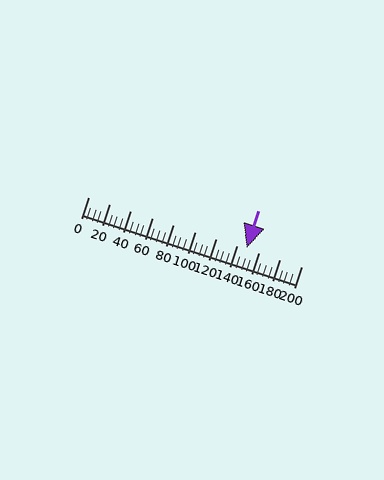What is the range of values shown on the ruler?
The ruler shows values from 0 to 200.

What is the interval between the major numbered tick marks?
The major tick marks are spaced 20 units apart.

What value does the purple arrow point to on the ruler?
The purple arrow points to approximately 149.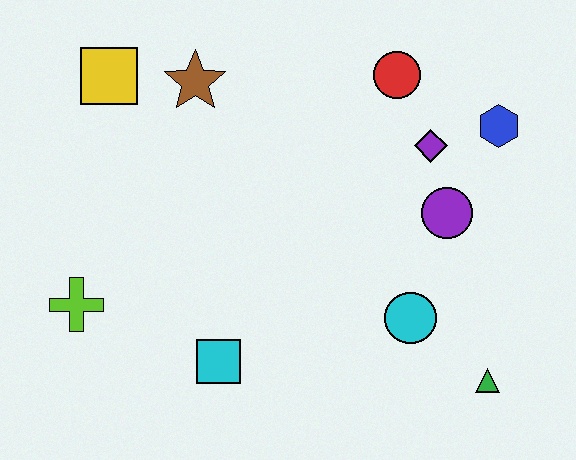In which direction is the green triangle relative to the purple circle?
The green triangle is below the purple circle.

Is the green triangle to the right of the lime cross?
Yes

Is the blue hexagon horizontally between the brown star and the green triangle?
No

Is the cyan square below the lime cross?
Yes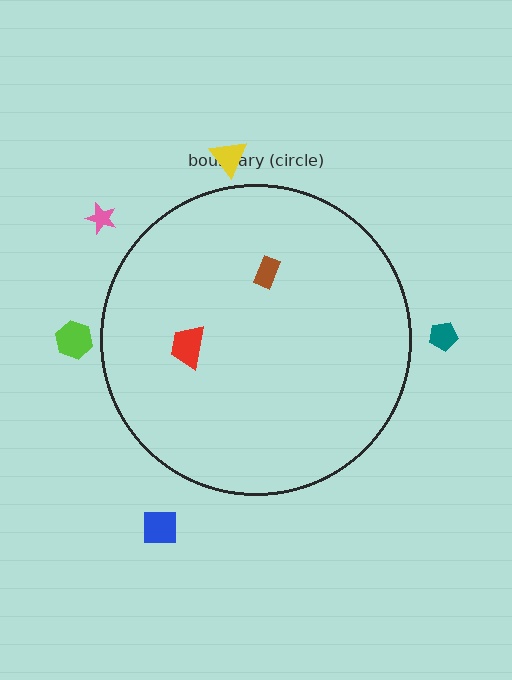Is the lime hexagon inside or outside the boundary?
Outside.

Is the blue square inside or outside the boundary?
Outside.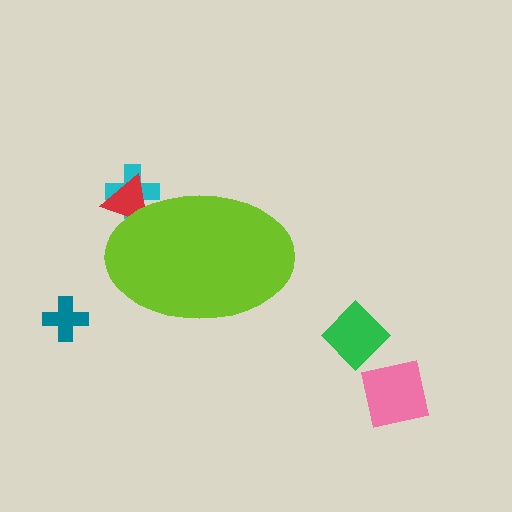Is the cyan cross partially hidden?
Yes, the cyan cross is partially hidden behind the lime ellipse.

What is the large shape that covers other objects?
A lime ellipse.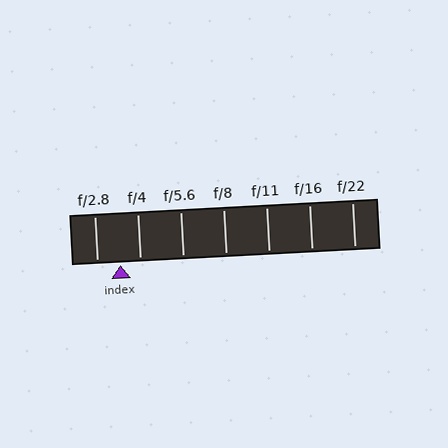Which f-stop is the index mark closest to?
The index mark is closest to f/4.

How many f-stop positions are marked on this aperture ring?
There are 7 f-stop positions marked.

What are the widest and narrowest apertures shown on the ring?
The widest aperture shown is f/2.8 and the narrowest is f/22.